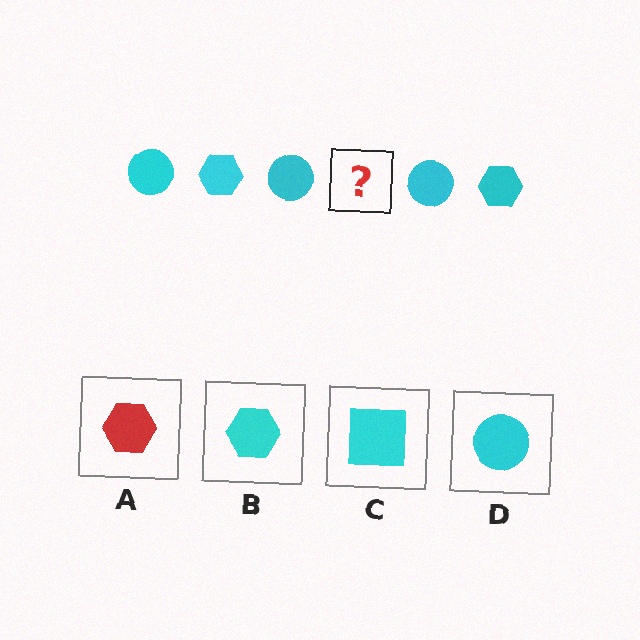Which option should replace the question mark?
Option B.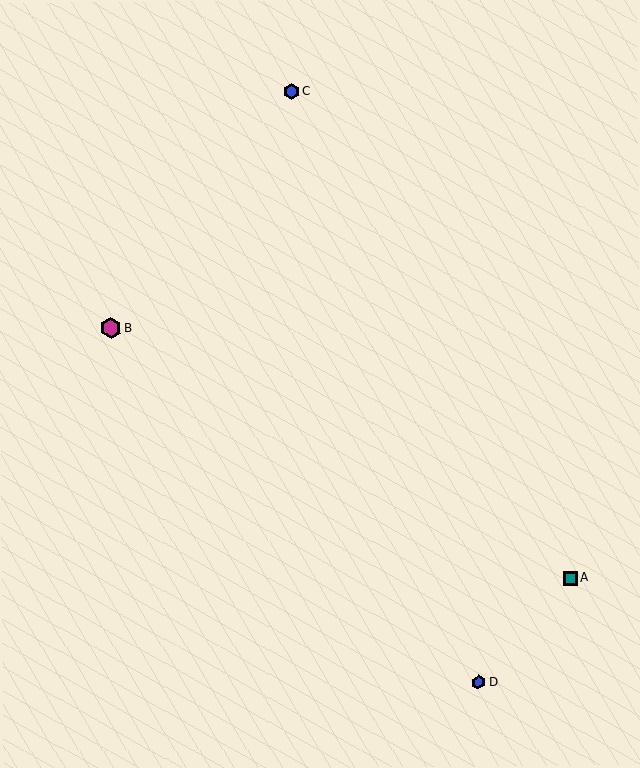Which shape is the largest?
The magenta hexagon (labeled B) is the largest.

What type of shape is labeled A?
Shape A is a teal square.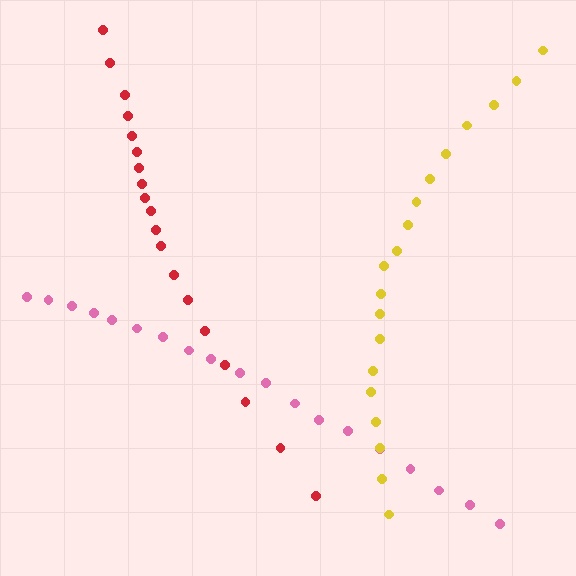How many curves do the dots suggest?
There are 3 distinct paths.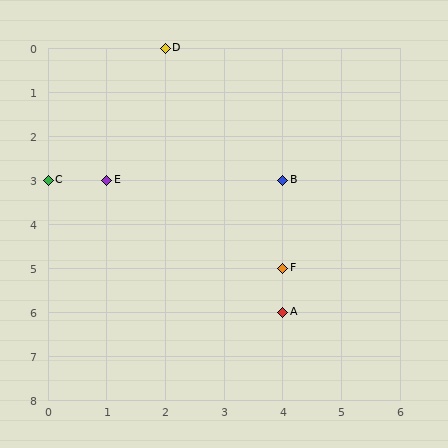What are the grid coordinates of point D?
Point D is at grid coordinates (2, 0).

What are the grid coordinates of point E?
Point E is at grid coordinates (1, 3).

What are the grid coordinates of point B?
Point B is at grid coordinates (4, 3).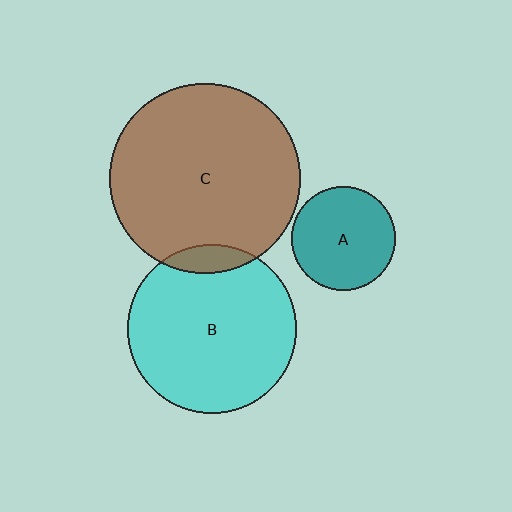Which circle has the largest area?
Circle C (brown).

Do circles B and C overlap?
Yes.